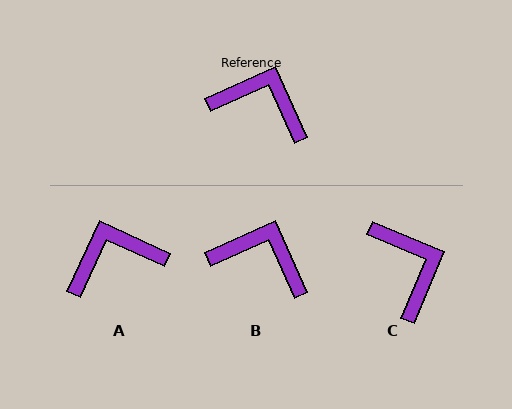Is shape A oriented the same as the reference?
No, it is off by about 41 degrees.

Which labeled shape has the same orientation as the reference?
B.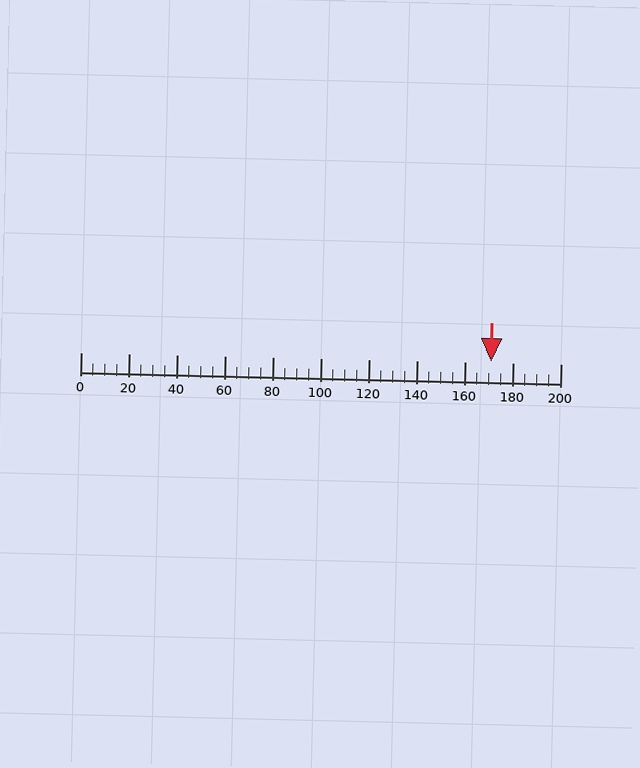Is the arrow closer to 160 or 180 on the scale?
The arrow is closer to 180.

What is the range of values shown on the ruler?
The ruler shows values from 0 to 200.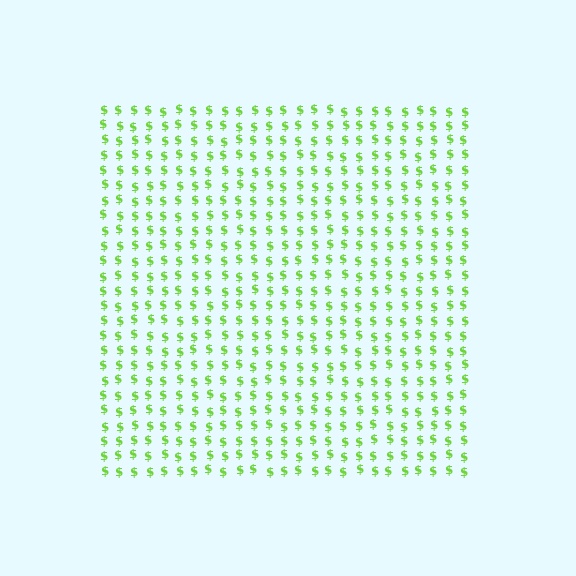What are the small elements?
The small elements are dollar signs.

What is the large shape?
The large shape is a square.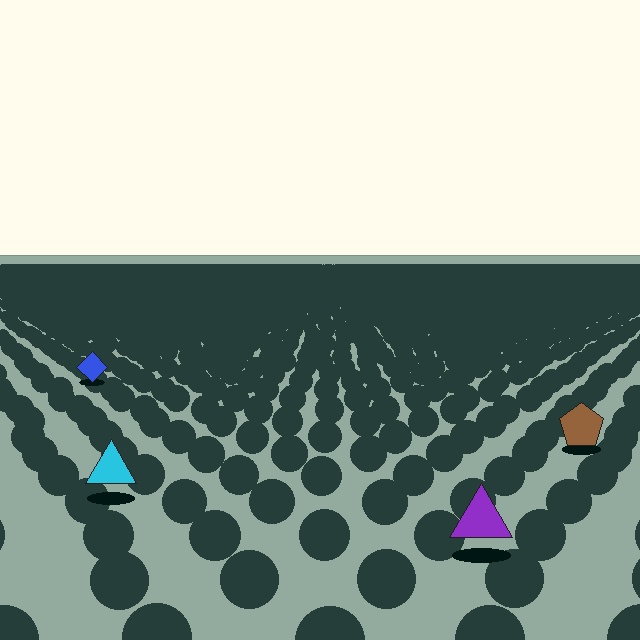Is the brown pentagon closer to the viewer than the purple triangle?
No. The purple triangle is closer — you can tell from the texture gradient: the ground texture is coarser near it.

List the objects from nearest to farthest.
From nearest to farthest: the purple triangle, the cyan triangle, the brown pentagon, the blue diamond.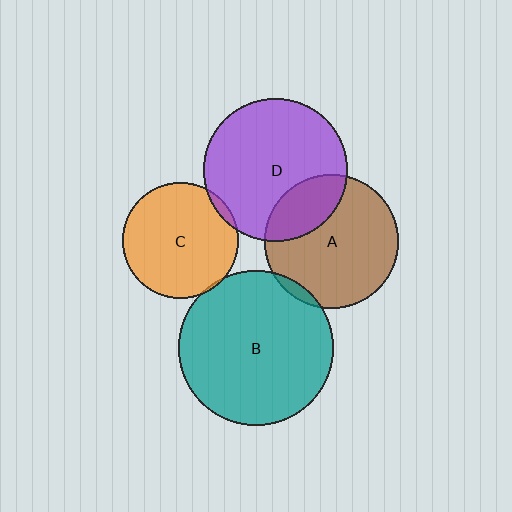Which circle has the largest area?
Circle B (teal).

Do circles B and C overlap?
Yes.